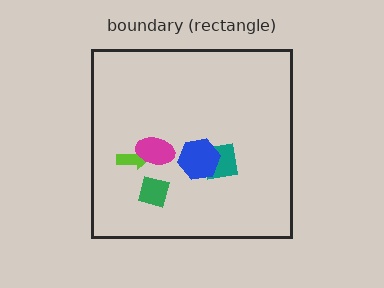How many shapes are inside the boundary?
5 inside, 0 outside.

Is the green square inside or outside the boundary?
Inside.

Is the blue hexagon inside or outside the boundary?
Inside.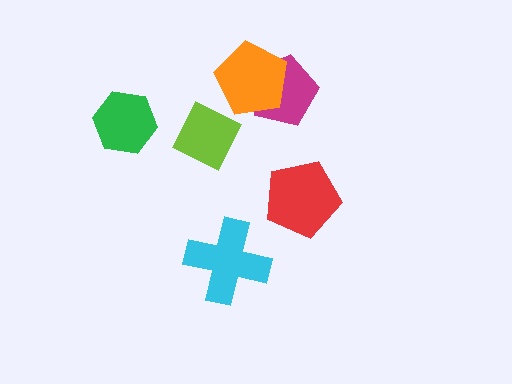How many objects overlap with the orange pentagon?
1 object overlaps with the orange pentagon.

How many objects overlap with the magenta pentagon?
1 object overlaps with the magenta pentagon.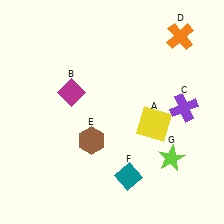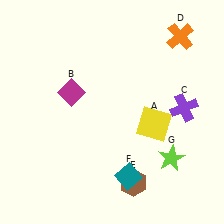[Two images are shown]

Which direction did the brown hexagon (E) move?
The brown hexagon (E) moved down.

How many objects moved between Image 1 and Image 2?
1 object moved between the two images.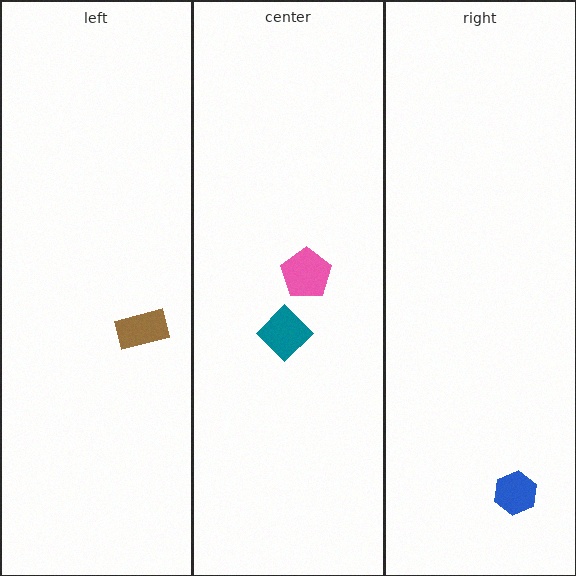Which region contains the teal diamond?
The center region.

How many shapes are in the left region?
1.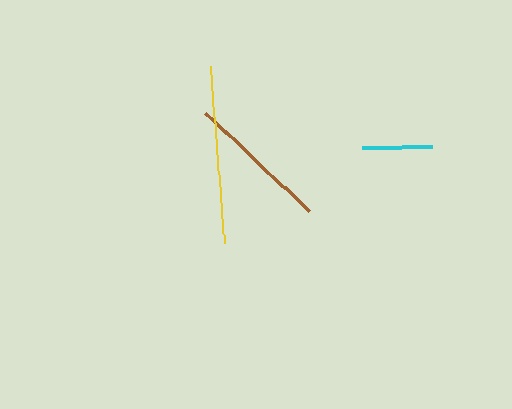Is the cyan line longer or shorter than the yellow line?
The yellow line is longer than the cyan line.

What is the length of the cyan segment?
The cyan segment is approximately 70 pixels long.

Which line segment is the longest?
The yellow line is the longest at approximately 177 pixels.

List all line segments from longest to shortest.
From longest to shortest: yellow, brown, cyan.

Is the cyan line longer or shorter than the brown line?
The brown line is longer than the cyan line.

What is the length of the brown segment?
The brown segment is approximately 142 pixels long.